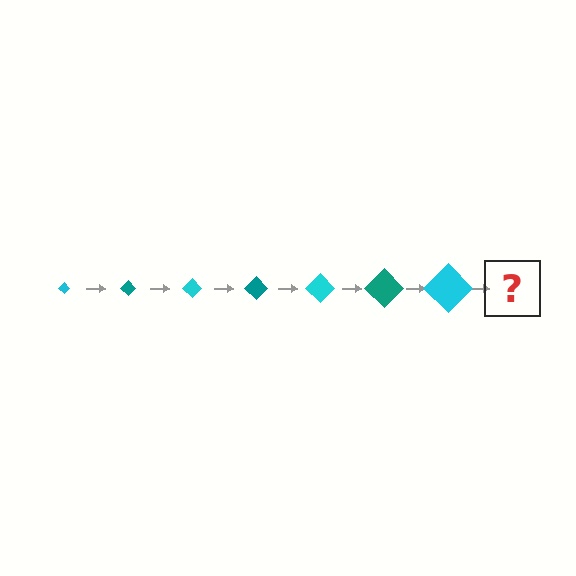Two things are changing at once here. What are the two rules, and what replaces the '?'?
The two rules are that the diamond grows larger each step and the color cycles through cyan and teal. The '?' should be a teal diamond, larger than the previous one.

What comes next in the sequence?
The next element should be a teal diamond, larger than the previous one.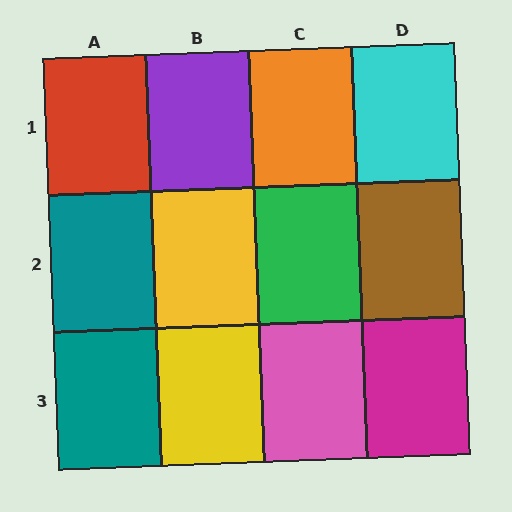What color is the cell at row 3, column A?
Teal.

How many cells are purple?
1 cell is purple.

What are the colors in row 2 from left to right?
Teal, yellow, green, brown.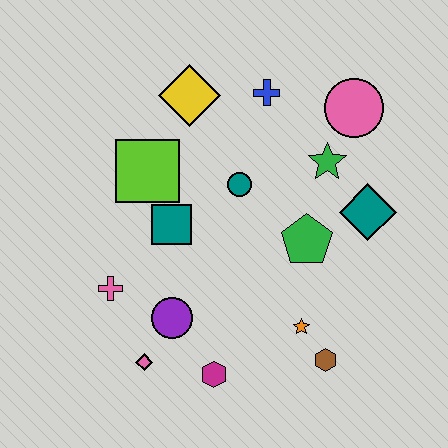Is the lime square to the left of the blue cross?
Yes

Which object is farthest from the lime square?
The brown hexagon is farthest from the lime square.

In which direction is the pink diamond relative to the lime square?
The pink diamond is below the lime square.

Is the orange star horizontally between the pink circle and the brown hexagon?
No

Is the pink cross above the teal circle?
No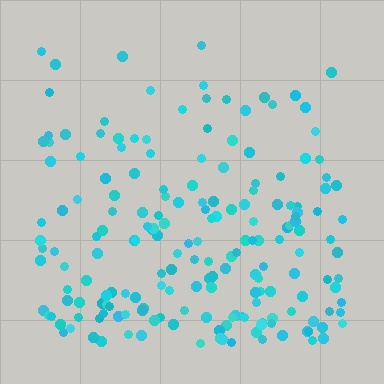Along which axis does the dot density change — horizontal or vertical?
Vertical.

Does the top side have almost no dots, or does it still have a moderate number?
Still a moderate number, just noticeably fewer than the bottom.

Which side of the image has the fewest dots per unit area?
The top.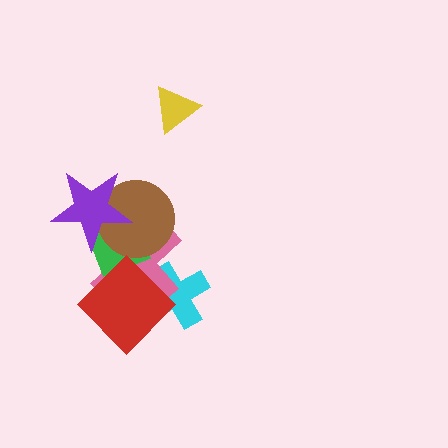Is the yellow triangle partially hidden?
No, no other shape covers it.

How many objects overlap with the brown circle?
3 objects overlap with the brown circle.